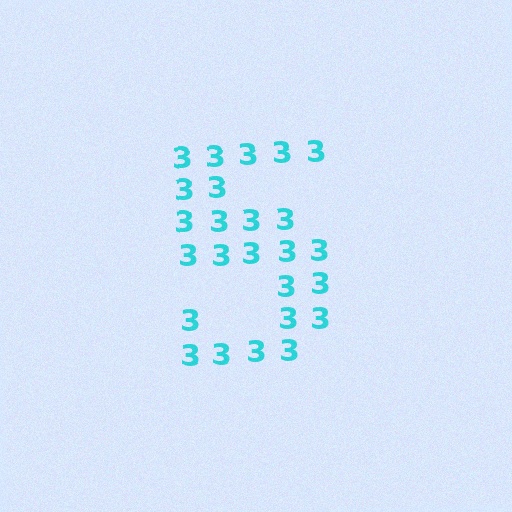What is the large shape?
The large shape is the digit 5.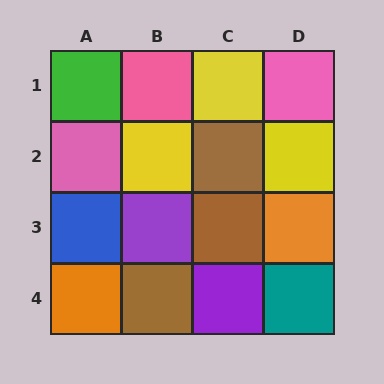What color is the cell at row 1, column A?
Green.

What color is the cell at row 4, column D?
Teal.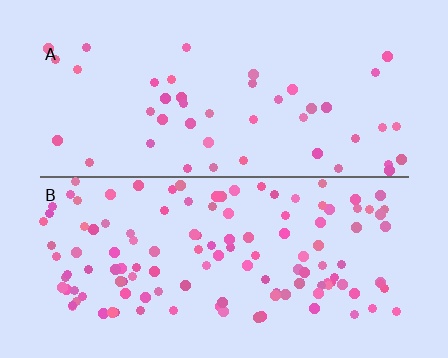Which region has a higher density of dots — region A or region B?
B (the bottom).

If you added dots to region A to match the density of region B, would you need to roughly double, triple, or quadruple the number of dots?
Approximately triple.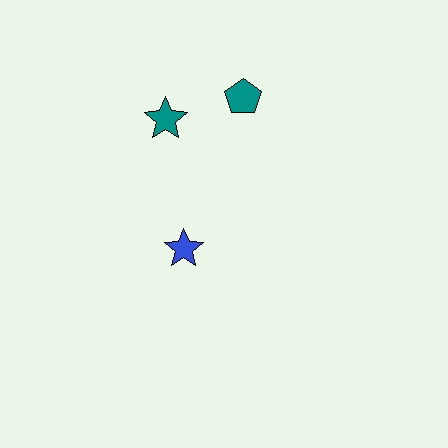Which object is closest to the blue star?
The teal star is closest to the blue star.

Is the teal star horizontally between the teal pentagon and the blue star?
No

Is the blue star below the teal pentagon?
Yes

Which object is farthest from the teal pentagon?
The blue star is farthest from the teal pentagon.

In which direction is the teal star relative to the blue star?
The teal star is above the blue star.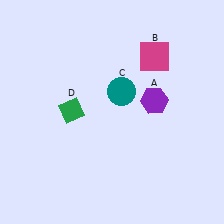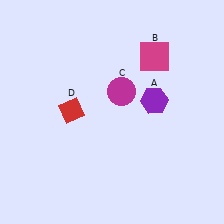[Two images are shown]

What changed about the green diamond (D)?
In Image 1, D is green. In Image 2, it changed to red.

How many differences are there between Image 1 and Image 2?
There are 2 differences between the two images.